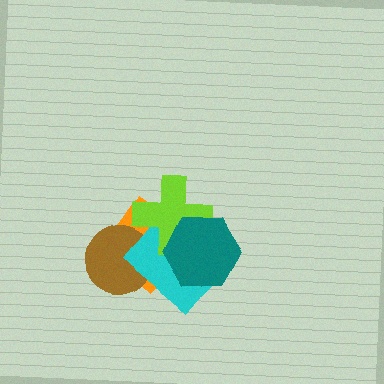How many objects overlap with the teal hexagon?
3 objects overlap with the teal hexagon.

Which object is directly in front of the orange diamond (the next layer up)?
The brown circle is directly in front of the orange diamond.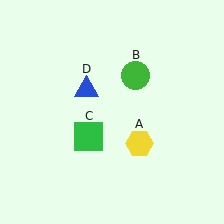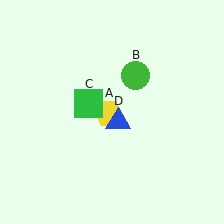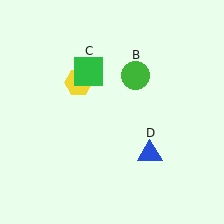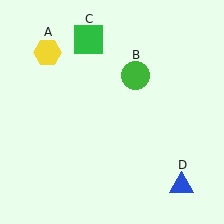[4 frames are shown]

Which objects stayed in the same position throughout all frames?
Green circle (object B) remained stationary.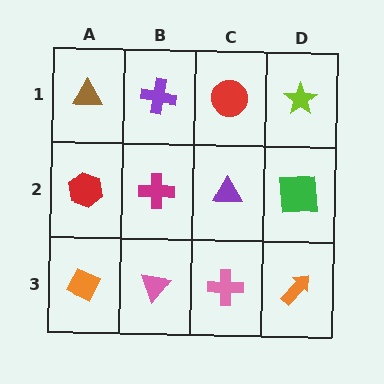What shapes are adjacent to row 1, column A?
A red hexagon (row 2, column A), a purple cross (row 1, column B).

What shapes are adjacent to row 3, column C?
A purple triangle (row 2, column C), a pink triangle (row 3, column B), an orange arrow (row 3, column D).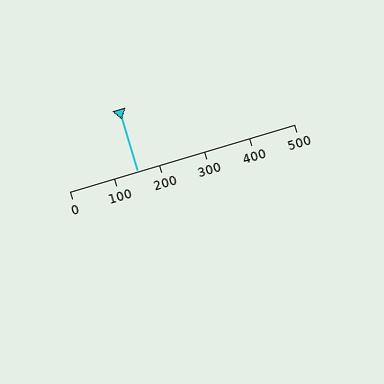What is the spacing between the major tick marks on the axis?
The major ticks are spaced 100 apart.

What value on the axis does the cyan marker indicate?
The marker indicates approximately 150.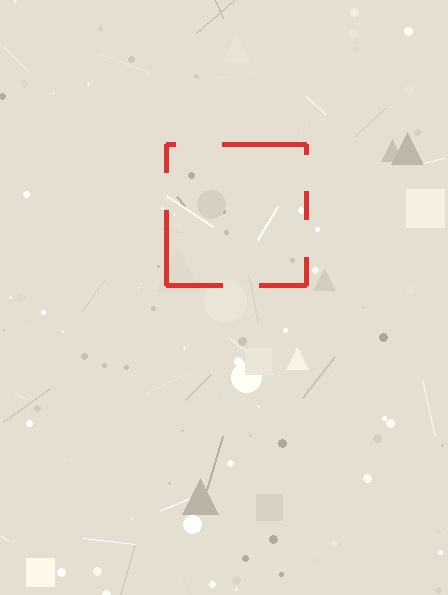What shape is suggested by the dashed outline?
The dashed outline suggests a square.